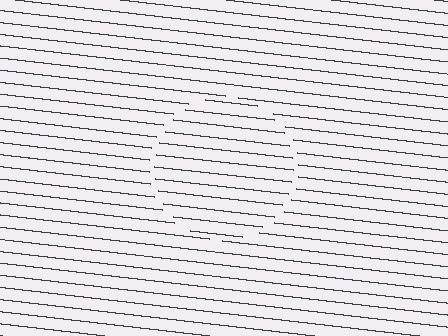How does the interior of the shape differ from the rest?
The interior of the shape contains the same grating, shifted by half a period — the contour is defined by the phase discontinuity where line-ends from the inner and outer gratings abut.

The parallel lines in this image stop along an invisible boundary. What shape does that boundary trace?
An illusory circle. The interior of the shape contains the same grating, shifted by half a period — the contour is defined by the phase discontinuity where line-ends from the inner and outer gratings abut.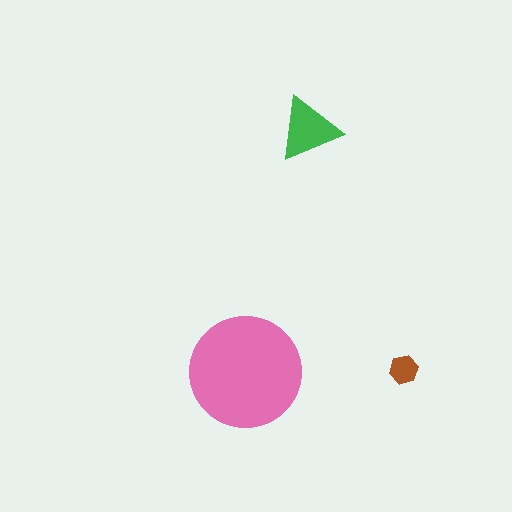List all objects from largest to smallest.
The pink circle, the green triangle, the brown hexagon.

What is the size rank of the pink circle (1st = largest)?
1st.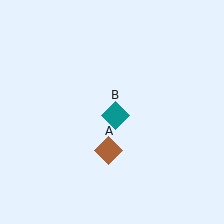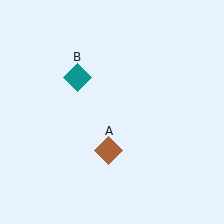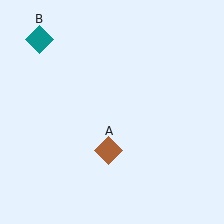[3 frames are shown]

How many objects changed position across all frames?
1 object changed position: teal diamond (object B).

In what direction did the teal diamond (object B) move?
The teal diamond (object B) moved up and to the left.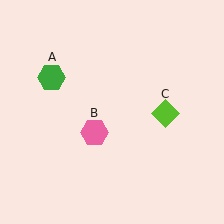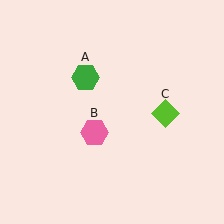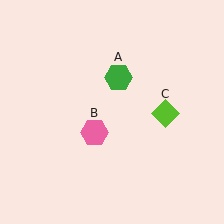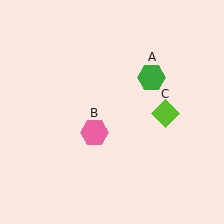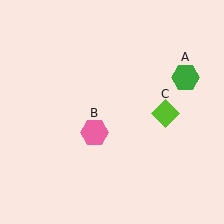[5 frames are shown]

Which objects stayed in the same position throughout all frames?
Pink hexagon (object B) and lime diamond (object C) remained stationary.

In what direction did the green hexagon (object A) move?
The green hexagon (object A) moved right.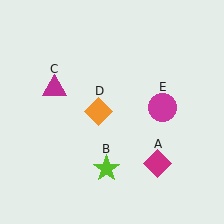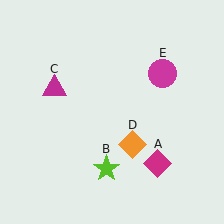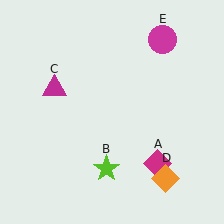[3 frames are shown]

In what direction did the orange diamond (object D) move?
The orange diamond (object D) moved down and to the right.